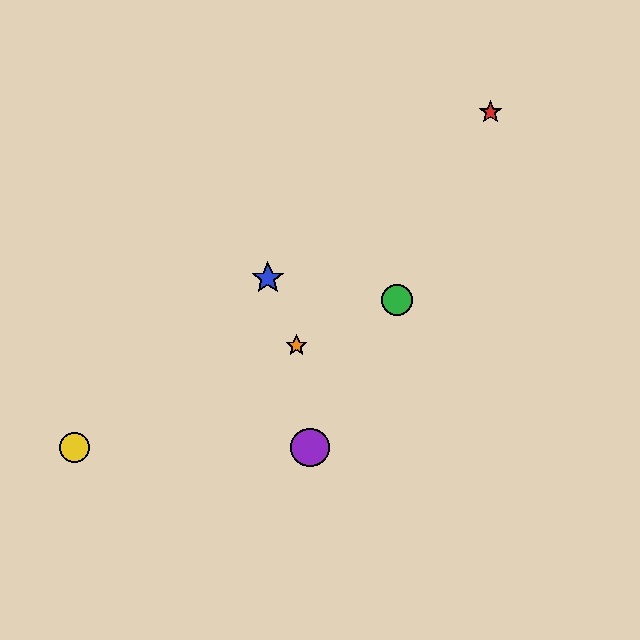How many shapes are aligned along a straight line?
3 shapes (the green circle, the yellow circle, the orange star) are aligned along a straight line.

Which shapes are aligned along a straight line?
The green circle, the yellow circle, the orange star are aligned along a straight line.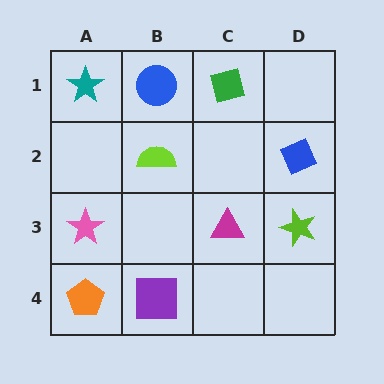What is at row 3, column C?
A magenta triangle.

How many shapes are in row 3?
3 shapes.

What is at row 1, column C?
A green diamond.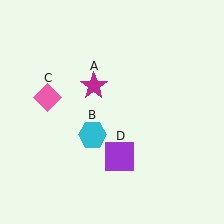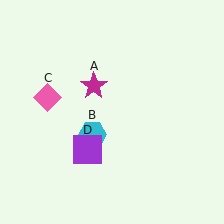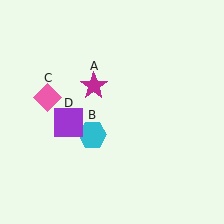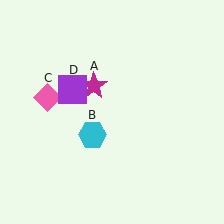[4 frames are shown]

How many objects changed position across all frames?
1 object changed position: purple square (object D).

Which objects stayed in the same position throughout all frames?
Magenta star (object A) and cyan hexagon (object B) and pink diamond (object C) remained stationary.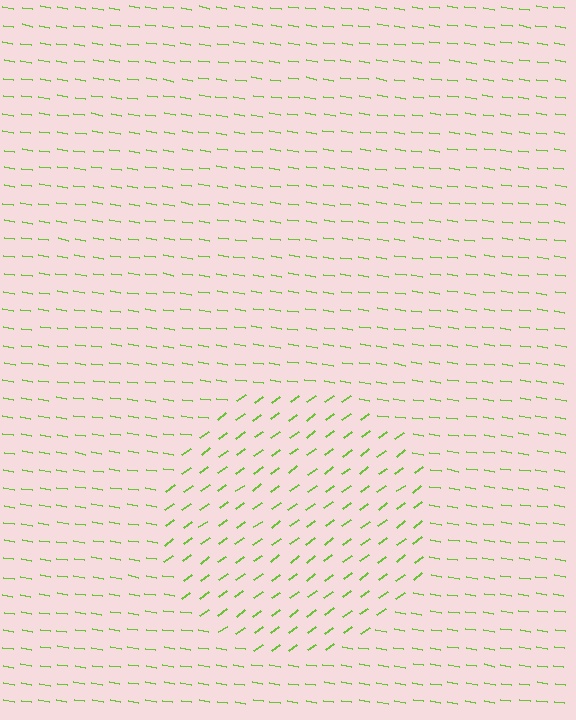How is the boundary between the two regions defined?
The boundary is defined purely by a change in line orientation (approximately 45 degrees difference). All lines are the same color and thickness.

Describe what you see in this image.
The image is filled with small lime line segments. A circle region in the image has lines oriented differently from the surrounding lines, creating a visible texture boundary.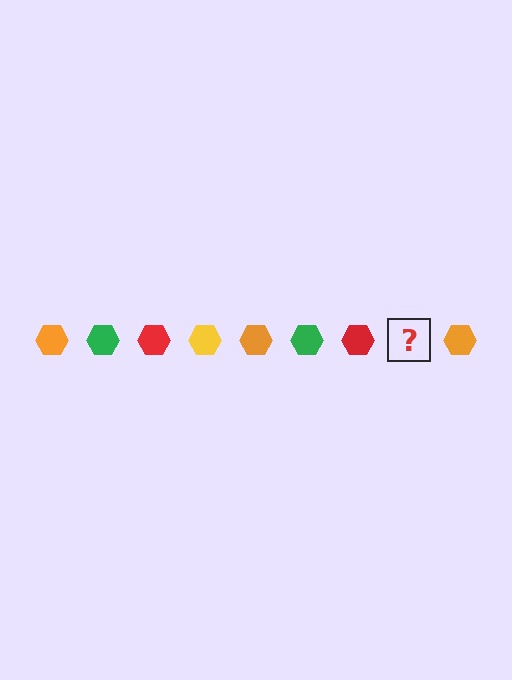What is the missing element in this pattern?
The missing element is a yellow hexagon.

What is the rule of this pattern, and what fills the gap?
The rule is that the pattern cycles through orange, green, red, yellow hexagons. The gap should be filled with a yellow hexagon.